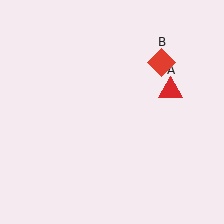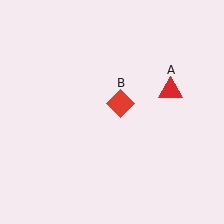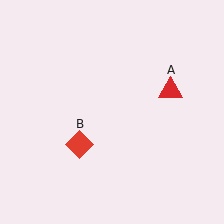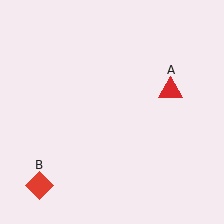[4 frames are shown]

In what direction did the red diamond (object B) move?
The red diamond (object B) moved down and to the left.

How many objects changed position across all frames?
1 object changed position: red diamond (object B).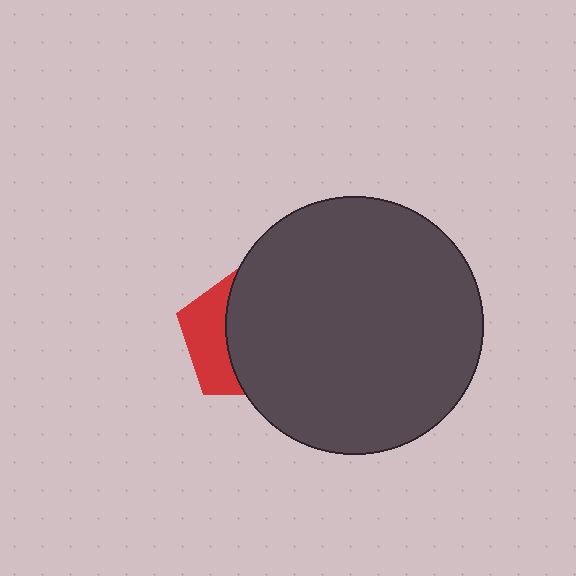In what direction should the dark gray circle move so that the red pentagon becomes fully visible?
The dark gray circle should move right. That is the shortest direction to clear the overlap and leave the red pentagon fully visible.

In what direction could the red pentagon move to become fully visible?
The red pentagon could move left. That would shift it out from behind the dark gray circle entirely.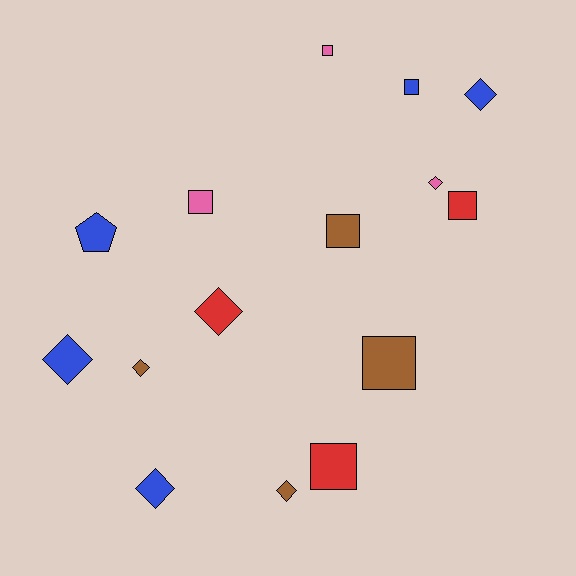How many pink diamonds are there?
There is 1 pink diamond.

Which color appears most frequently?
Blue, with 5 objects.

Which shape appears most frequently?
Square, with 7 objects.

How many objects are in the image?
There are 15 objects.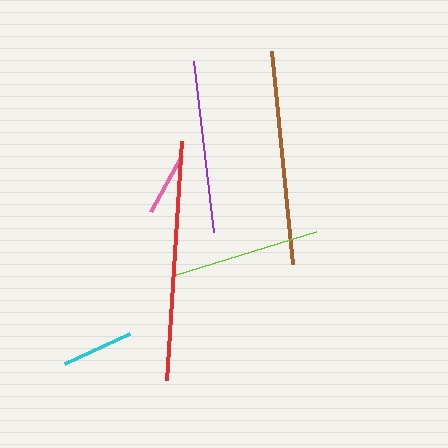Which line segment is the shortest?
The pink line is the shortest at approximately 63 pixels.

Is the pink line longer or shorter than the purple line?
The purple line is longer than the pink line.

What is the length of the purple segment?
The purple segment is approximately 172 pixels long.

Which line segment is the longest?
The red line is the longest at approximately 239 pixels.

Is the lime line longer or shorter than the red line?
The red line is longer than the lime line.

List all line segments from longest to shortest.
From longest to shortest: red, brown, purple, lime, cyan, pink.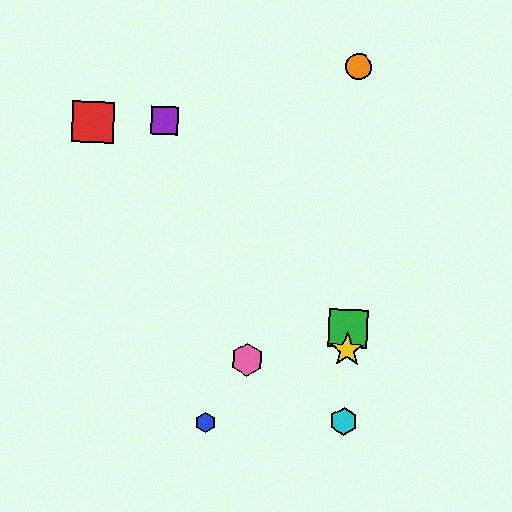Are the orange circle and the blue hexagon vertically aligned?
No, the orange circle is at x≈359 and the blue hexagon is at x≈205.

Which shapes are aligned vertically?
The green square, the yellow star, the orange circle, the cyan hexagon are aligned vertically.